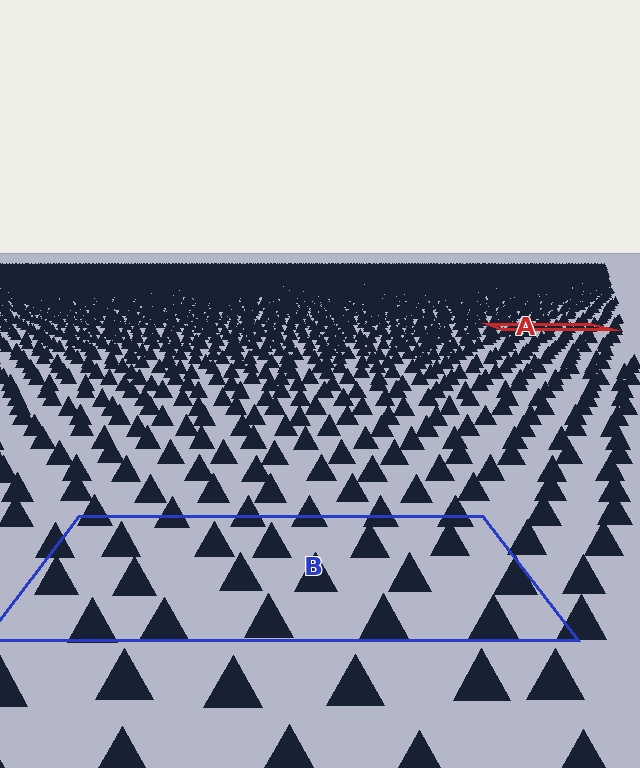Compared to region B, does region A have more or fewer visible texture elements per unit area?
Region A has more texture elements per unit area — they are packed more densely because it is farther away.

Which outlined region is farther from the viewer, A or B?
Region A is farther from the viewer — the texture elements inside it appear smaller and more densely packed.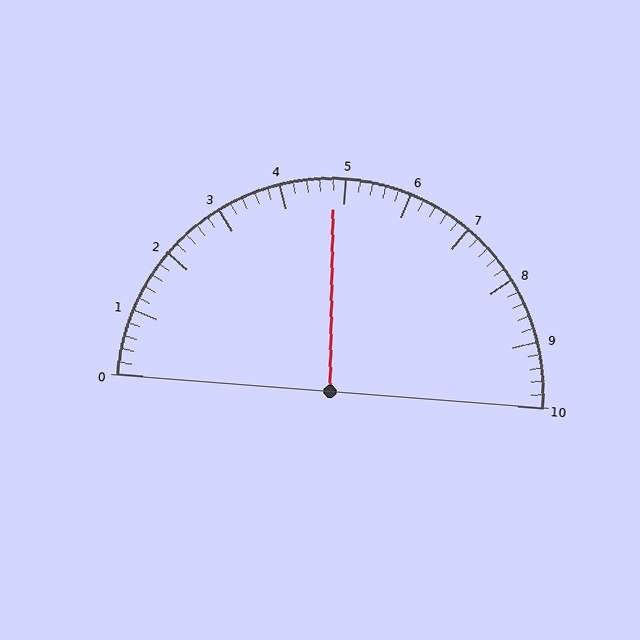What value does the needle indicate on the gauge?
The needle indicates approximately 4.8.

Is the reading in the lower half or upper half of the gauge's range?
The reading is in the lower half of the range (0 to 10).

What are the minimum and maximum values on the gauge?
The gauge ranges from 0 to 10.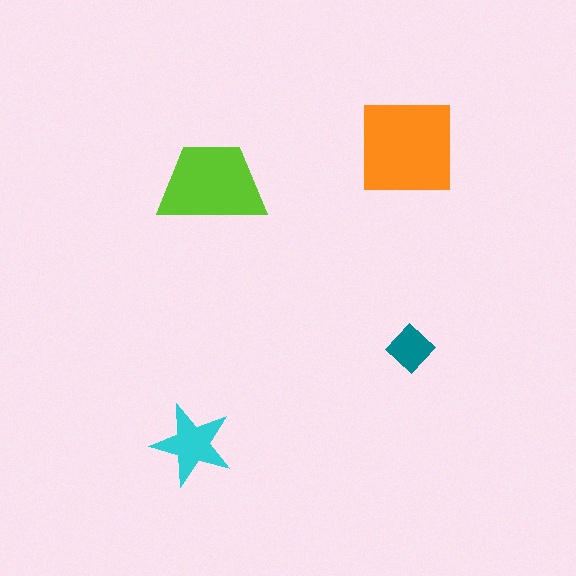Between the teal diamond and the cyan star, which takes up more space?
The cyan star.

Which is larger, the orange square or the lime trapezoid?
The orange square.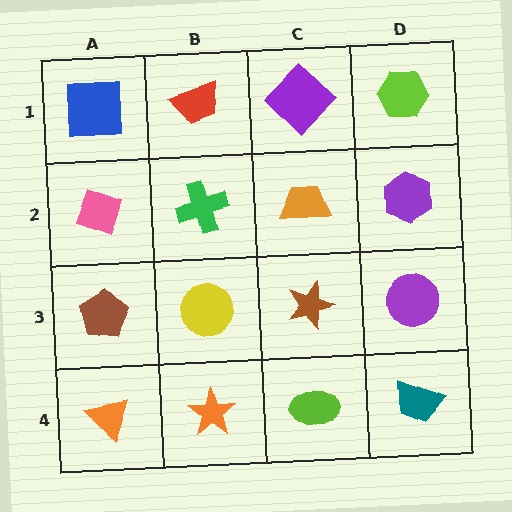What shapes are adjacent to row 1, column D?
A purple hexagon (row 2, column D), a purple diamond (row 1, column C).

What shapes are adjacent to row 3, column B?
A green cross (row 2, column B), an orange star (row 4, column B), a brown pentagon (row 3, column A), a brown star (row 3, column C).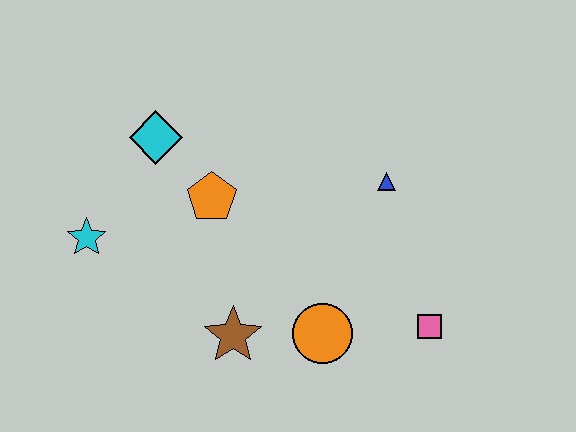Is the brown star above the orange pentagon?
No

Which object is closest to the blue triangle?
The pink square is closest to the blue triangle.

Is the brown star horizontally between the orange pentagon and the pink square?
Yes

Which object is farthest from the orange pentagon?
The pink square is farthest from the orange pentagon.